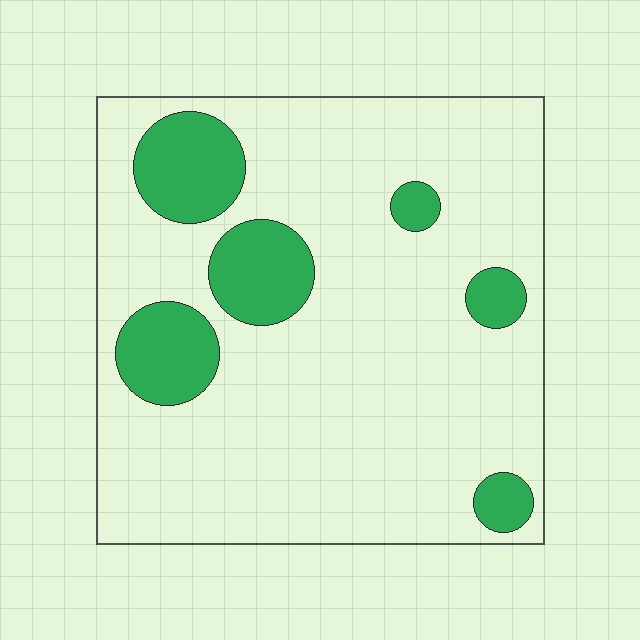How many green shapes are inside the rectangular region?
6.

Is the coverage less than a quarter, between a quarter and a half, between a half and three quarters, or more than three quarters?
Less than a quarter.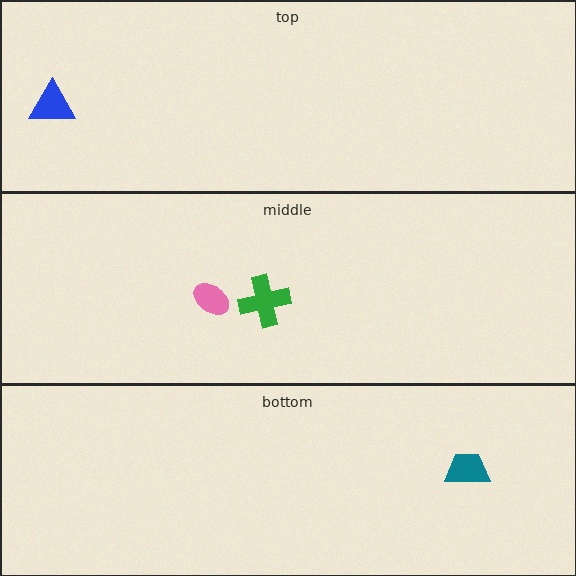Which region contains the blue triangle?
The top region.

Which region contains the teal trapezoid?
The bottom region.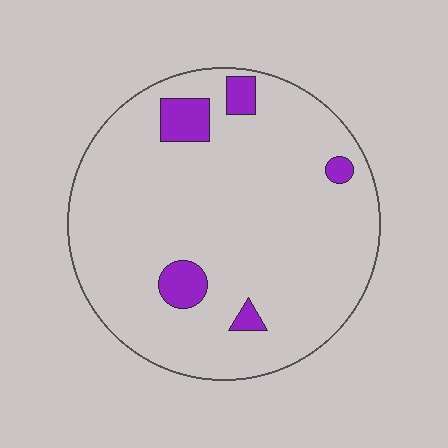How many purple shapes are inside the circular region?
5.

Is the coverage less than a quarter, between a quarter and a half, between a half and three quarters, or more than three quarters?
Less than a quarter.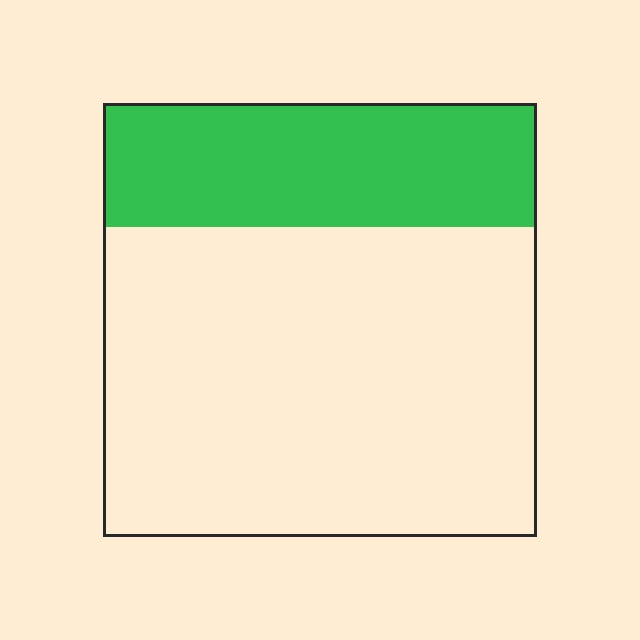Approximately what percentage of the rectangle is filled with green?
Approximately 30%.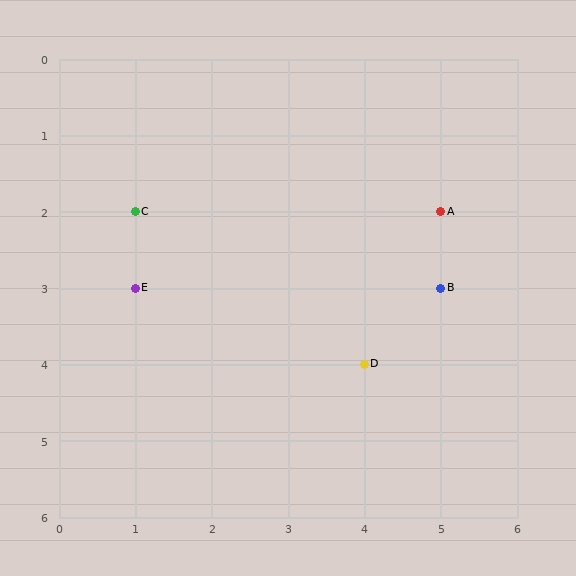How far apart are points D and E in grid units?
Points D and E are 3 columns and 1 row apart (about 3.2 grid units diagonally).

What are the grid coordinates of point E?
Point E is at grid coordinates (1, 3).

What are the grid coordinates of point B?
Point B is at grid coordinates (5, 3).